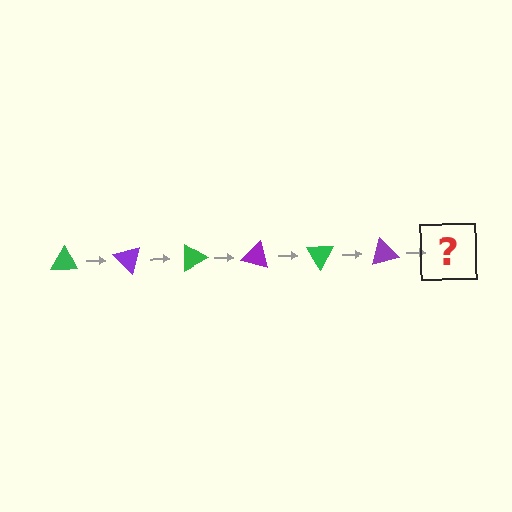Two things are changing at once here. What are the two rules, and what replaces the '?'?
The two rules are that it rotates 45 degrees each step and the color cycles through green and purple. The '?' should be a green triangle, rotated 270 degrees from the start.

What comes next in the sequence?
The next element should be a green triangle, rotated 270 degrees from the start.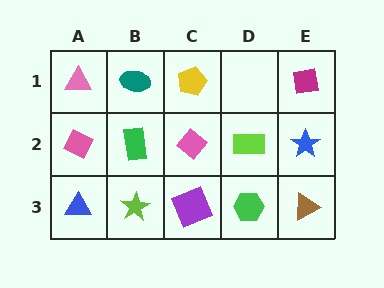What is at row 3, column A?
A blue triangle.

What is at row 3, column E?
A brown triangle.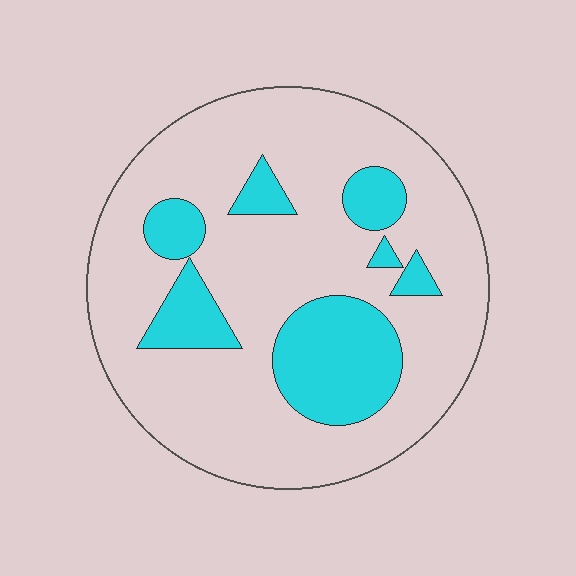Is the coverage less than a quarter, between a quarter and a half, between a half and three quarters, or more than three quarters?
Less than a quarter.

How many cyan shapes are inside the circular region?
7.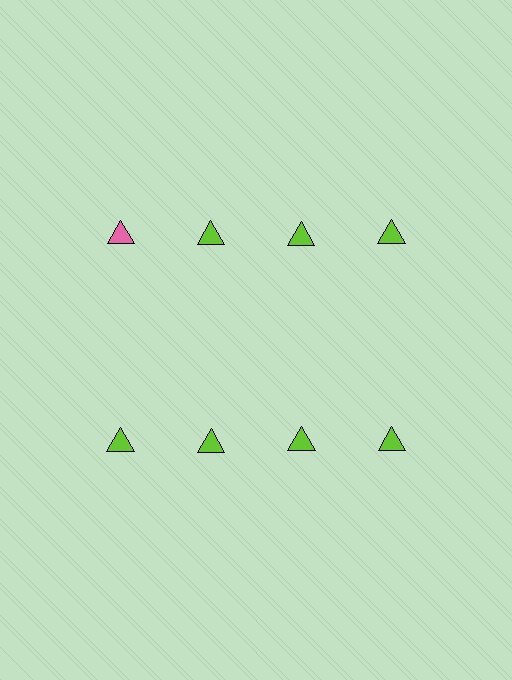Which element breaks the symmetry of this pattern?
The pink triangle in the top row, leftmost column breaks the symmetry. All other shapes are lime triangles.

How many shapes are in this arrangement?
There are 8 shapes arranged in a grid pattern.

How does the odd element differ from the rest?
It has a different color: pink instead of lime.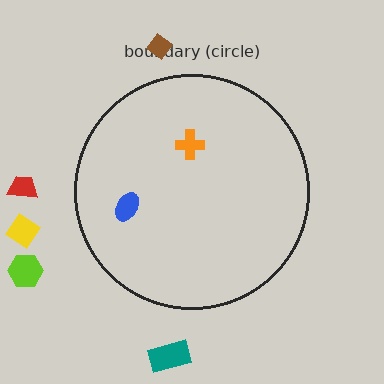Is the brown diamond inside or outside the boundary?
Outside.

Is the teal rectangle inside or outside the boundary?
Outside.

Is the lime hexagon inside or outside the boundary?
Outside.